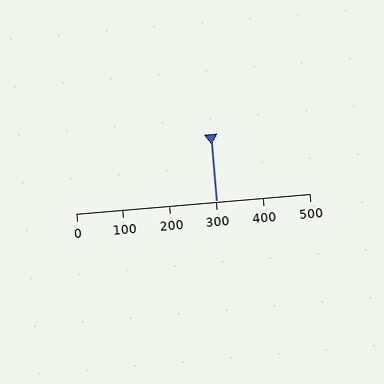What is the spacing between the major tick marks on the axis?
The major ticks are spaced 100 apart.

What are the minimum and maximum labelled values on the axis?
The axis runs from 0 to 500.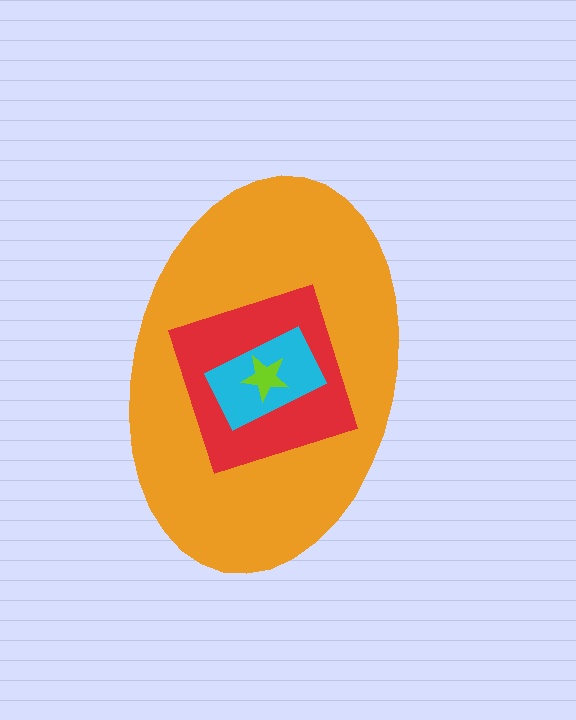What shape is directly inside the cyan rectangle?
The lime star.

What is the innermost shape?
The lime star.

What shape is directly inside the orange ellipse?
The red square.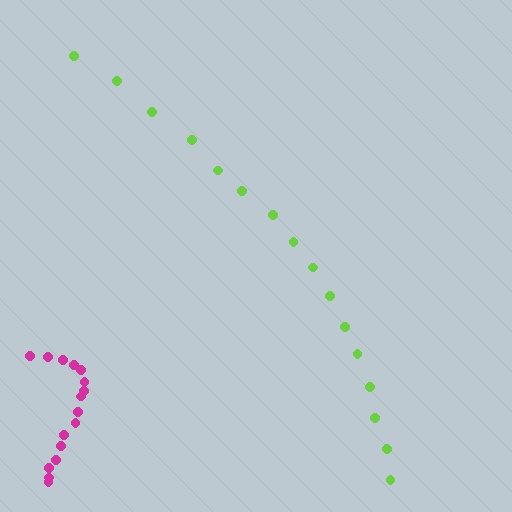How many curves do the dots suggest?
There are 2 distinct paths.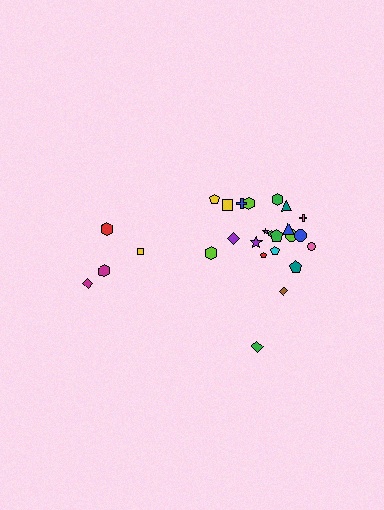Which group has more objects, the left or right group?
The right group.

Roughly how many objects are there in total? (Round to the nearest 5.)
Roughly 25 objects in total.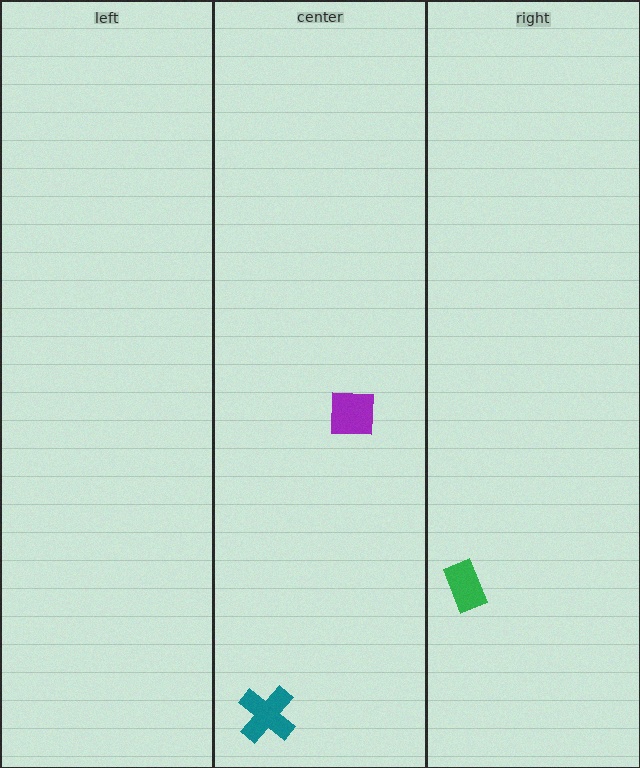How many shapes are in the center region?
2.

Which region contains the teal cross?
The center region.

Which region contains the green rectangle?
The right region.